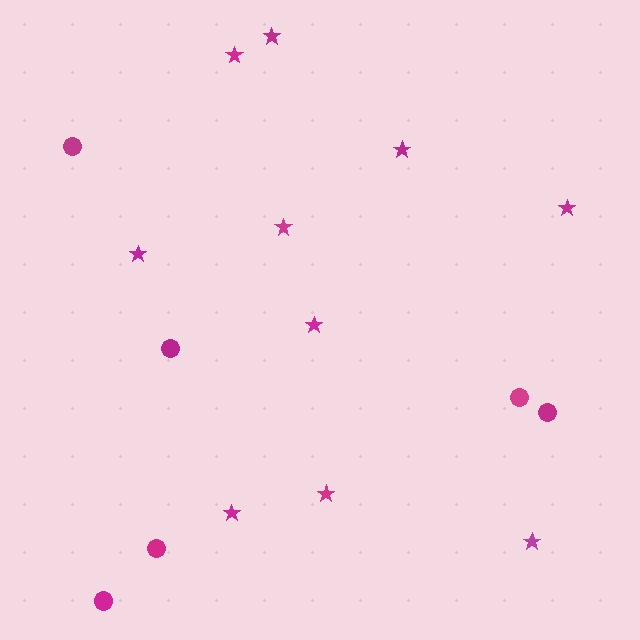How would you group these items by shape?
There are 2 groups: one group of stars (10) and one group of circles (6).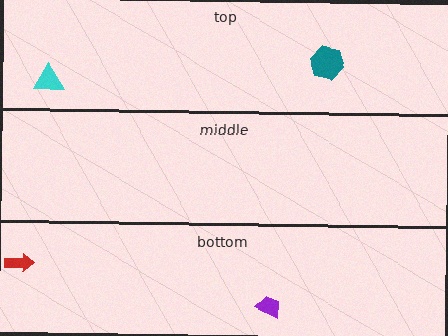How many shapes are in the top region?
2.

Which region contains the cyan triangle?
The top region.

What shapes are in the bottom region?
The purple trapezoid, the red arrow.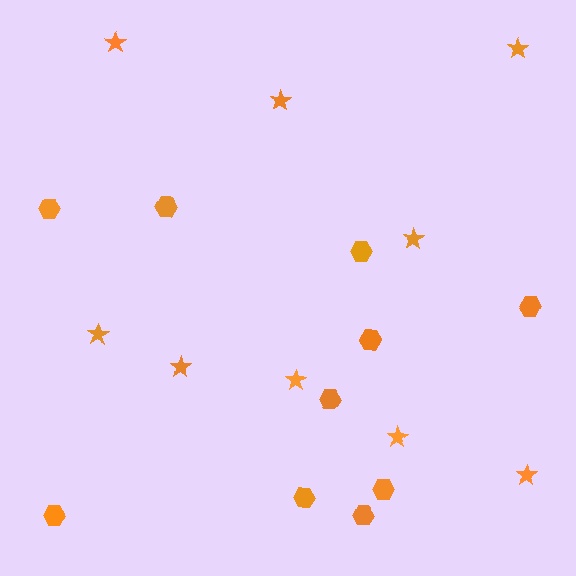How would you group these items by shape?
There are 2 groups: one group of hexagons (10) and one group of stars (9).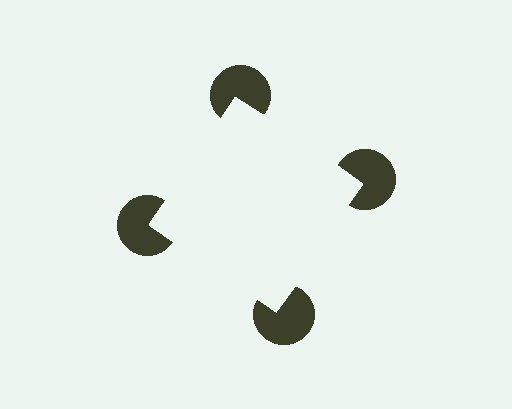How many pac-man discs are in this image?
There are 4 — one at each vertex of the illusory square.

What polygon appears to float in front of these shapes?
An illusory square — its edges are inferred from the aligned wedge cuts in the pac-man discs, not physically drawn.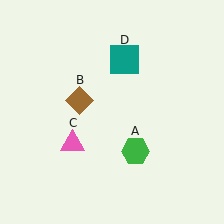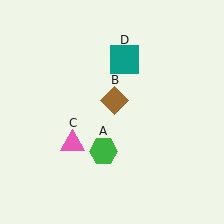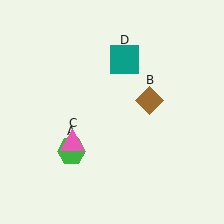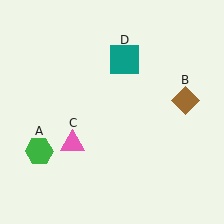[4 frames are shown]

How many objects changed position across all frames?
2 objects changed position: green hexagon (object A), brown diamond (object B).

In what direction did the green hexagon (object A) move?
The green hexagon (object A) moved left.